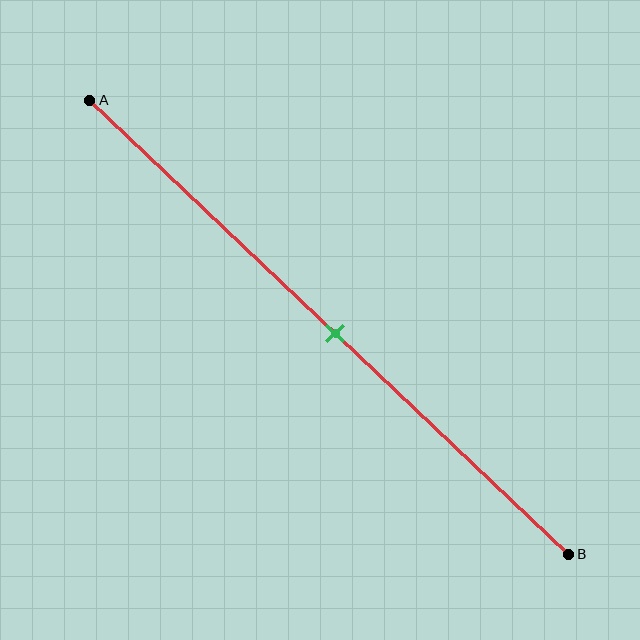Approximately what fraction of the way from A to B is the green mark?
The green mark is approximately 50% of the way from A to B.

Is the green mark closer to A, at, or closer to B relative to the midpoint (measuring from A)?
The green mark is approximately at the midpoint of segment AB.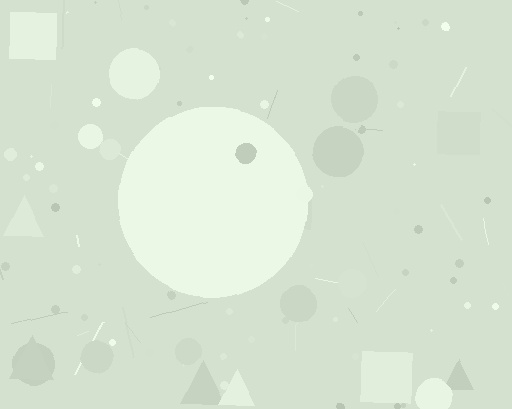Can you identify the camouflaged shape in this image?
The camouflaged shape is a circle.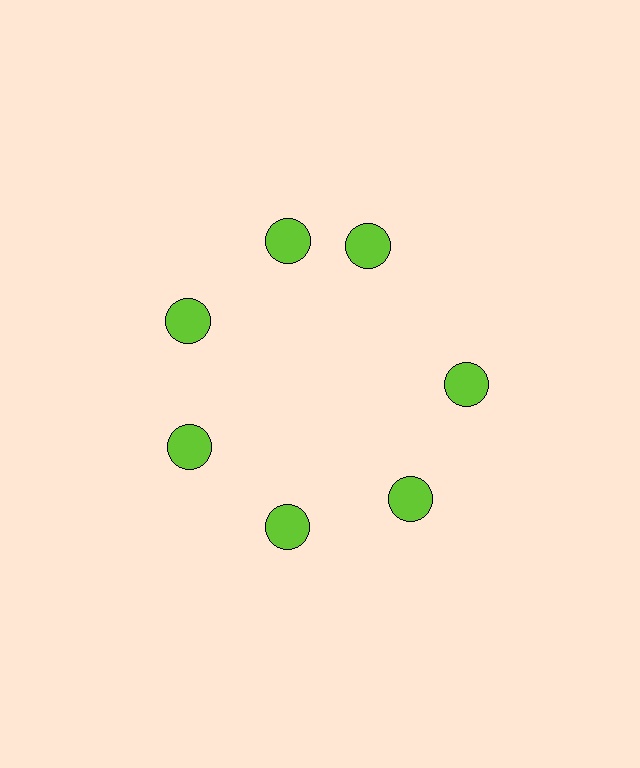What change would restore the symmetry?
The symmetry would be restored by rotating it back into even spacing with its neighbors so that all 7 circles sit at equal angles and equal distance from the center.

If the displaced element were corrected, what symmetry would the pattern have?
It would have 7-fold rotational symmetry — the pattern would map onto itself every 51 degrees.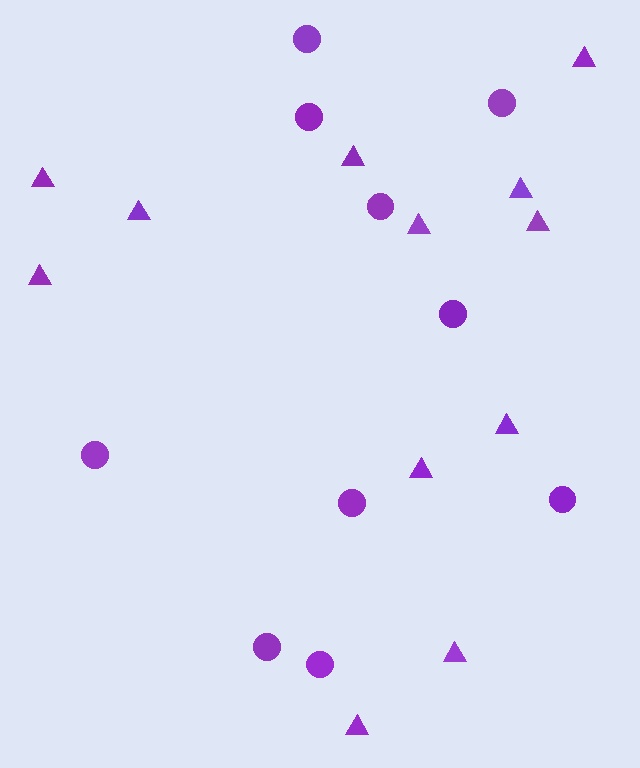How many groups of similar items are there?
There are 2 groups: one group of triangles (12) and one group of circles (10).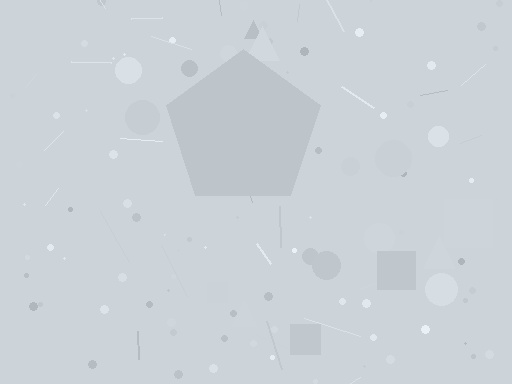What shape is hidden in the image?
A pentagon is hidden in the image.